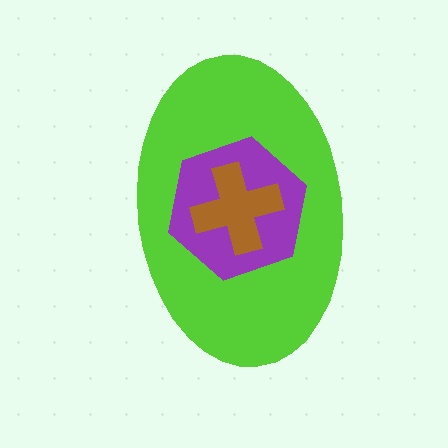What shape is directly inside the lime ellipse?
The purple hexagon.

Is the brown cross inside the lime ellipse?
Yes.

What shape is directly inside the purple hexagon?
The brown cross.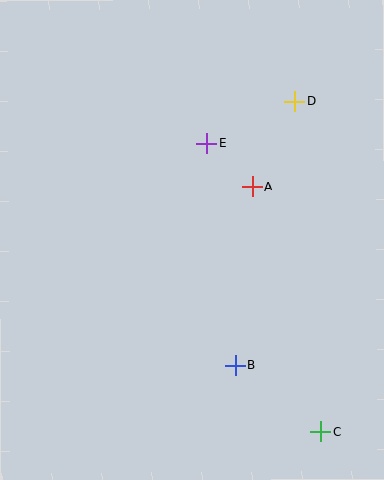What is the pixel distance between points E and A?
The distance between E and A is 62 pixels.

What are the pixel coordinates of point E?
Point E is at (207, 143).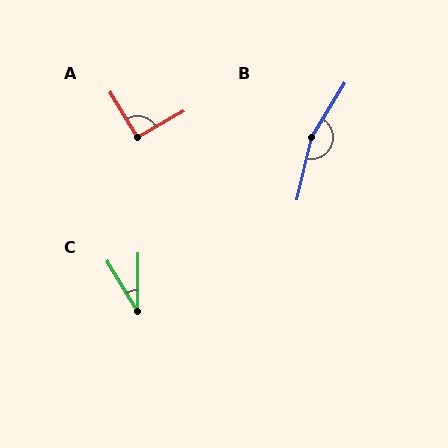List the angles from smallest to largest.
C (31°), A (92°), B (162°).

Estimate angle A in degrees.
Approximately 92 degrees.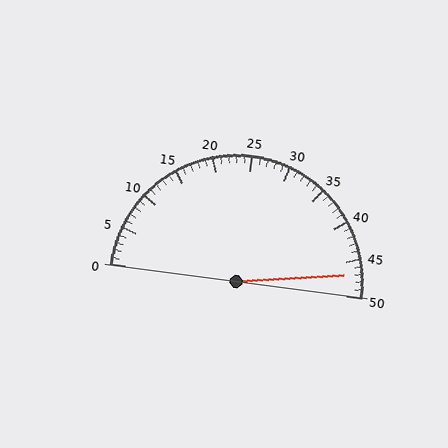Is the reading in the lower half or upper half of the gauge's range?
The reading is in the upper half of the range (0 to 50).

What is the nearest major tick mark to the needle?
The nearest major tick mark is 45.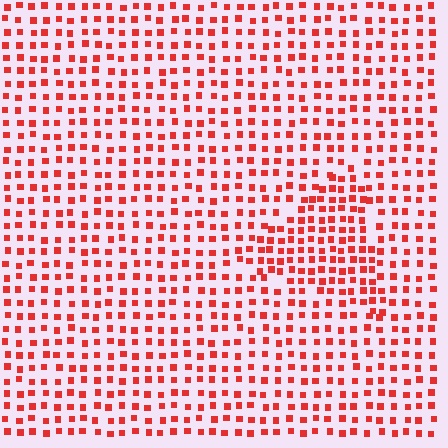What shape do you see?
I see a triangle.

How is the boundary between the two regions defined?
The boundary is defined by a change in element density (approximately 1.6x ratio). All elements are the same color, size, and shape.